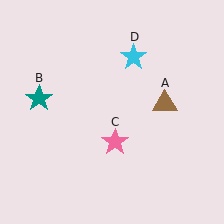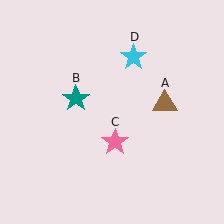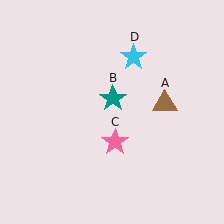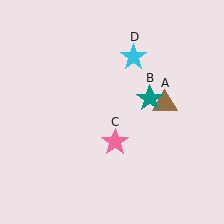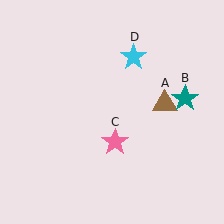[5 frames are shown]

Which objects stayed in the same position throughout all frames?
Brown triangle (object A) and pink star (object C) and cyan star (object D) remained stationary.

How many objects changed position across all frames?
1 object changed position: teal star (object B).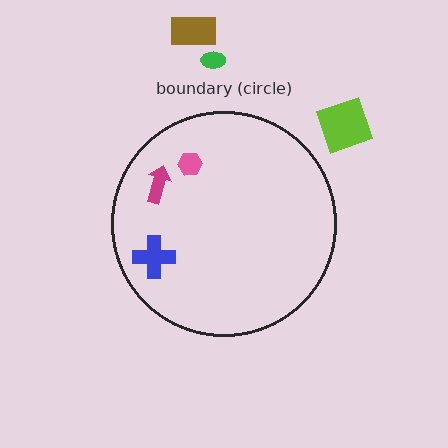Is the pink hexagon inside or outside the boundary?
Inside.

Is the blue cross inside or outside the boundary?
Inside.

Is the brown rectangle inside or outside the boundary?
Outside.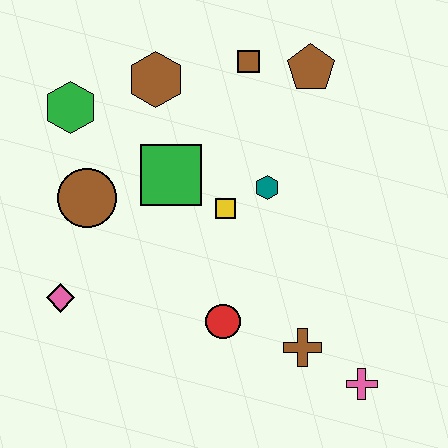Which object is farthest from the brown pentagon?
The pink diamond is farthest from the brown pentagon.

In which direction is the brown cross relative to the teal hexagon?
The brown cross is below the teal hexagon.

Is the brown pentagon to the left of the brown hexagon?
No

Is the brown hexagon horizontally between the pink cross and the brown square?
No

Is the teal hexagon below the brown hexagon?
Yes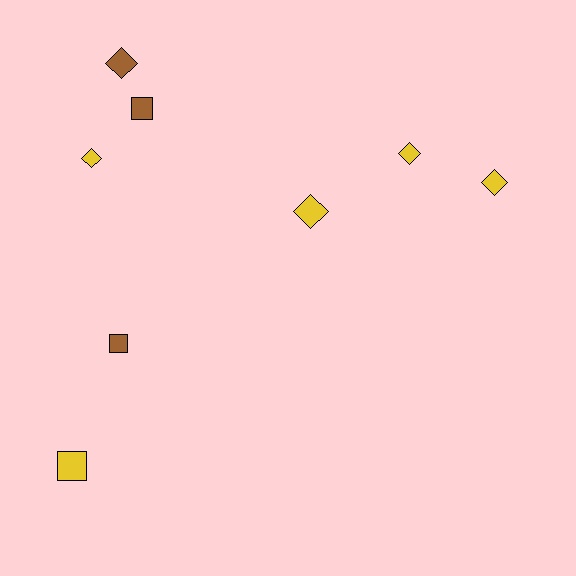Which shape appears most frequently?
Diamond, with 5 objects.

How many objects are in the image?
There are 8 objects.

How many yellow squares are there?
There is 1 yellow square.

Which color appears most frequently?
Yellow, with 5 objects.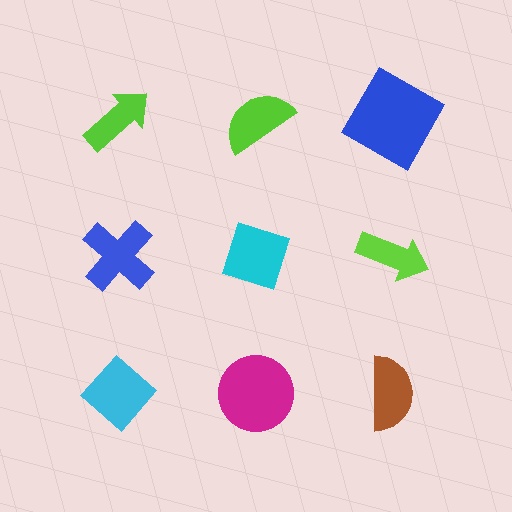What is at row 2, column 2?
A cyan diamond.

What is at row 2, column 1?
A blue cross.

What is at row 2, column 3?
A lime arrow.